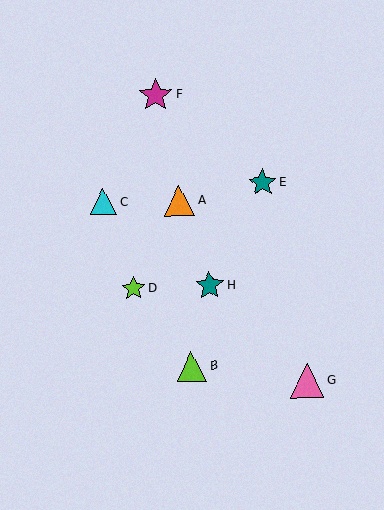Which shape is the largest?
The magenta star (labeled F) is the largest.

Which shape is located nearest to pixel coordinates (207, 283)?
The teal star (labeled H) at (209, 285) is nearest to that location.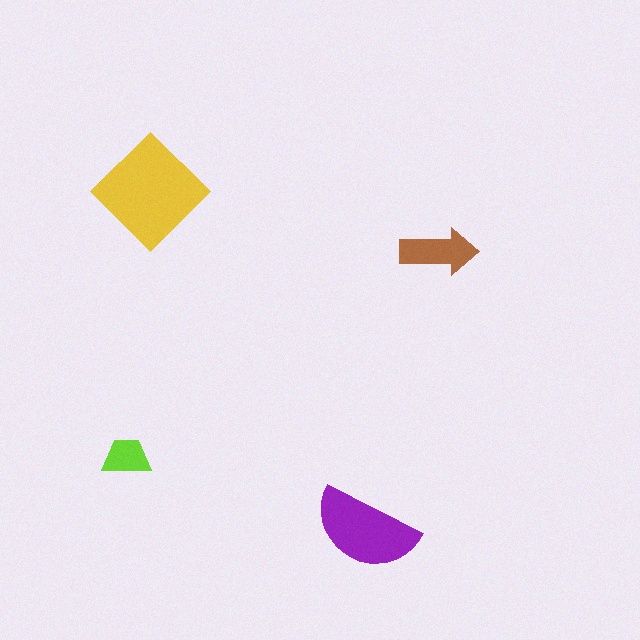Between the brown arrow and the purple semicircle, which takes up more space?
The purple semicircle.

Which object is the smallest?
The lime trapezoid.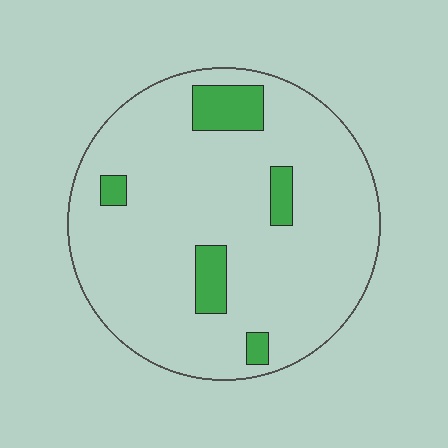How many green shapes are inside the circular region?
5.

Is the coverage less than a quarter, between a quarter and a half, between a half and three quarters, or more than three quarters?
Less than a quarter.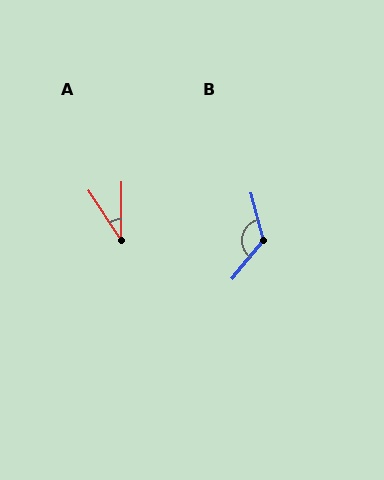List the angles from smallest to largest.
A (34°), B (126°).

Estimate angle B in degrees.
Approximately 126 degrees.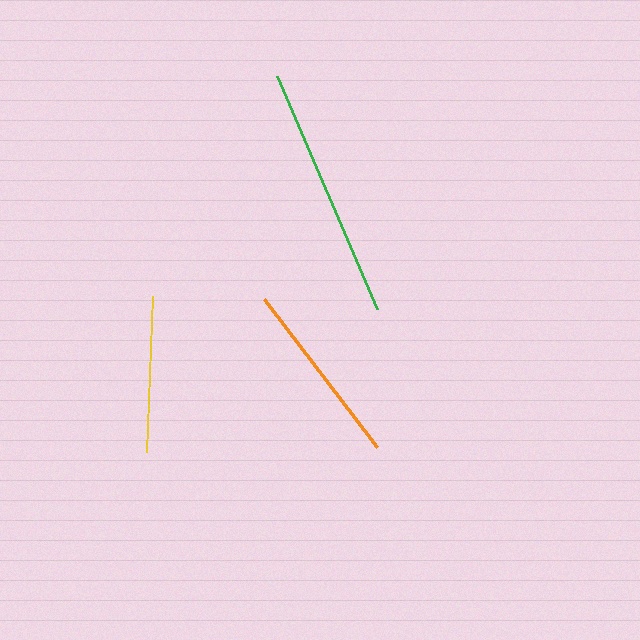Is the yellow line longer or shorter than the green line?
The green line is longer than the yellow line.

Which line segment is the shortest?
The yellow line is the shortest at approximately 155 pixels.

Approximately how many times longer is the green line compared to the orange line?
The green line is approximately 1.4 times the length of the orange line.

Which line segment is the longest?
The green line is the longest at approximately 253 pixels.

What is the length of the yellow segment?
The yellow segment is approximately 155 pixels long.